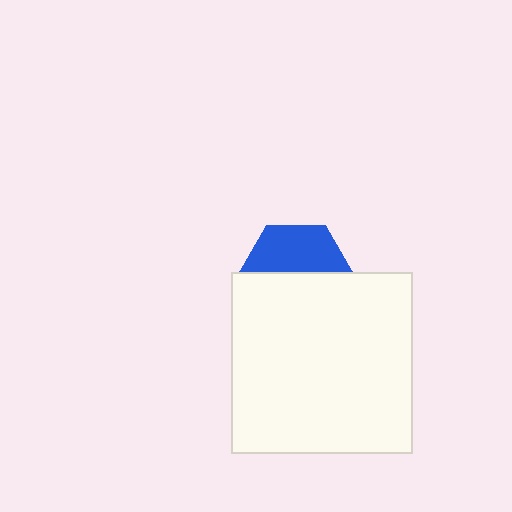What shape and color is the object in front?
The object in front is a white square.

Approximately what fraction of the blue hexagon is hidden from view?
Roughly 57% of the blue hexagon is hidden behind the white square.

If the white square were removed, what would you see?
You would see the complete blue hexagon.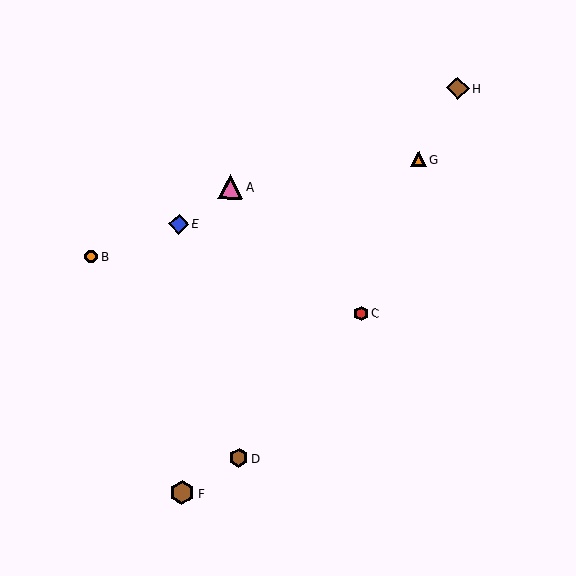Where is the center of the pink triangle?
The center of the pink triangle is at (231, 187).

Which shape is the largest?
The brown hexagon (labeled F) is the largest.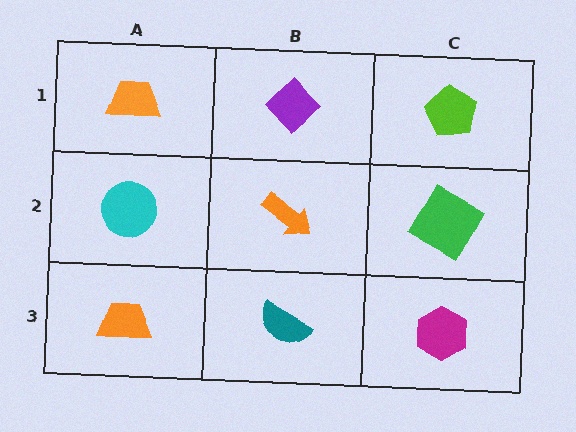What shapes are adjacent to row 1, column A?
A cyan circle (row 2, column A), a purple diamond (row 1, column B).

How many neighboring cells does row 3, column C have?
2.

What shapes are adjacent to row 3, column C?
A green square (row 2, column C), a teal semicircle (row 3, column B).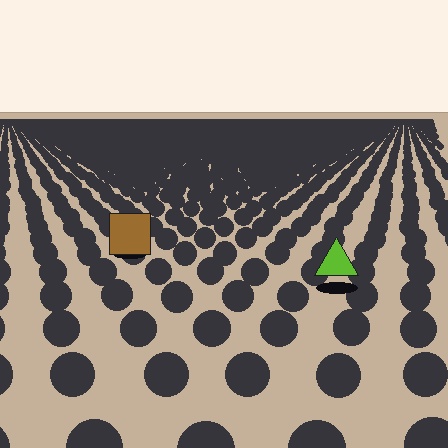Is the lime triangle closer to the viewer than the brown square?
Yes. The lime triangle is closer — you can tell from the texture gradient: the ground texture is coarser near it.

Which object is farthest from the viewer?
The brown square is farthest from the viewer. It appears smaller and the ground texture around it is denser.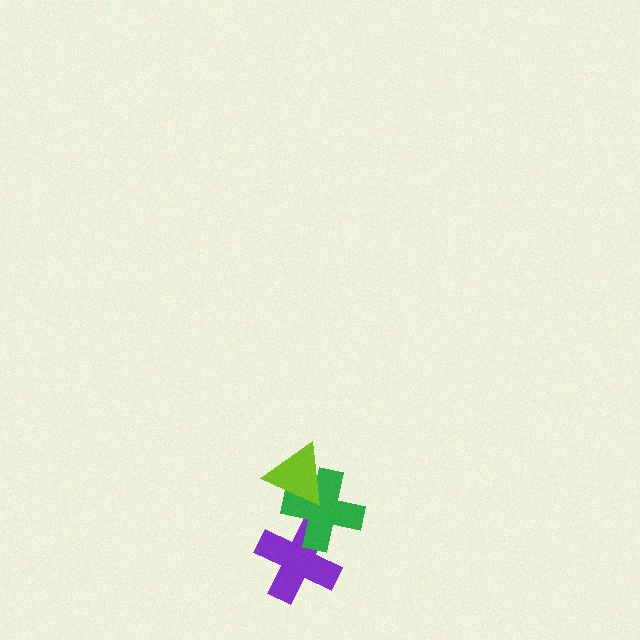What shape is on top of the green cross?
The lime triangle is on top of the green cross.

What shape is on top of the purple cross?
The green cross is on top of the purple cross.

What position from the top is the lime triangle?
The lime triangle is 1st from the top.